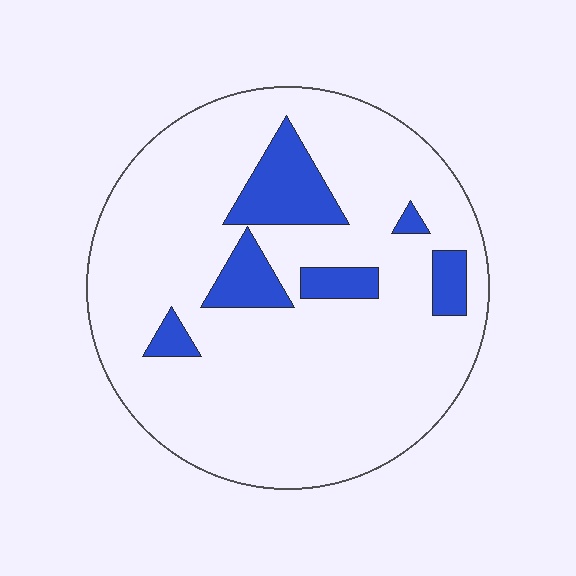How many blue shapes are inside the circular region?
6.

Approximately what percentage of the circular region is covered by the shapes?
Approximately 15%.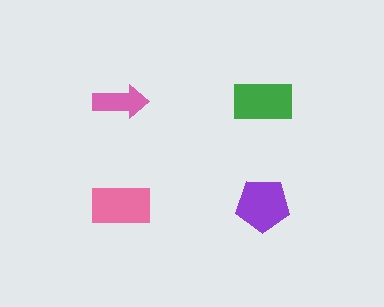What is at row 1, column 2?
A green rectangle.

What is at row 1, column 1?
A pink arrow.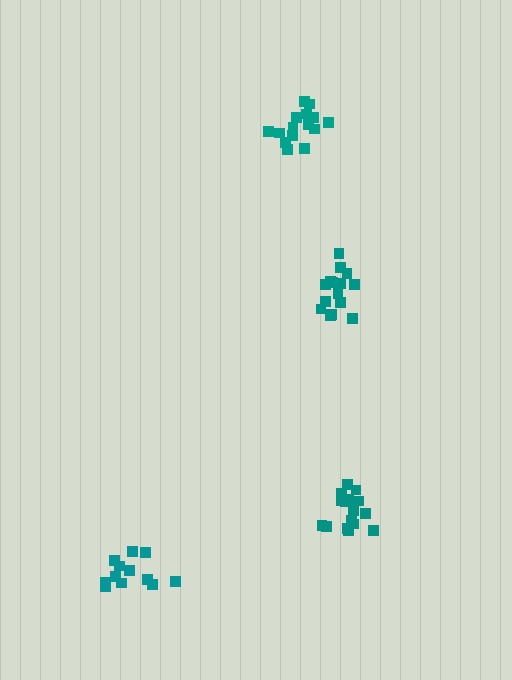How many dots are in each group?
Group 1: 17 dots, Group 2: 17 dots, Group 3: 12 dots, Group 4: 16 dots (62 total).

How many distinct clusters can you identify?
There are 4 distinct clusters.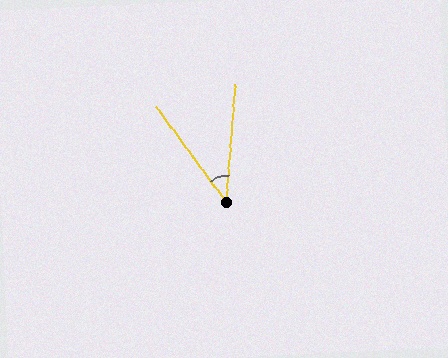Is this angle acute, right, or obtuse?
It is acute.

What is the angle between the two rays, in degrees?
Approximately 40 degrees.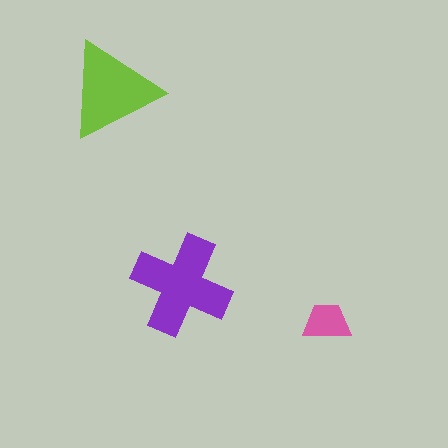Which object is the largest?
The purple cross.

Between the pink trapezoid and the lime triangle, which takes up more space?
The lime triangle.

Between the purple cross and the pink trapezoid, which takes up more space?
The purple cross.